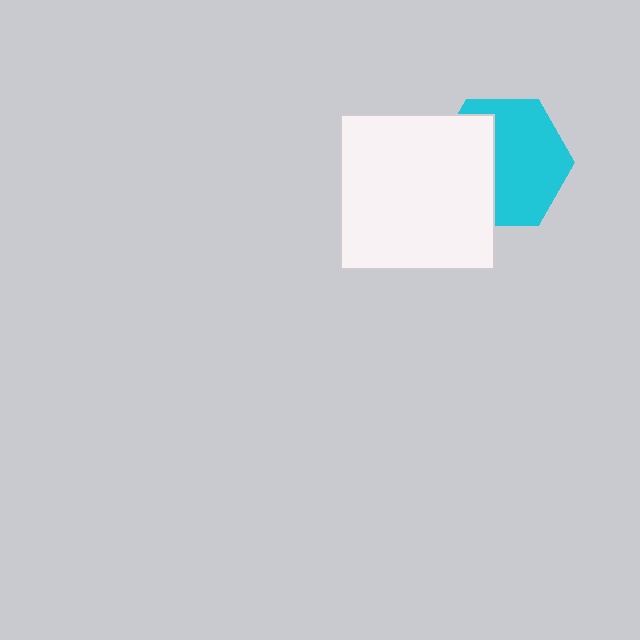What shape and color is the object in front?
The object in front is a white square.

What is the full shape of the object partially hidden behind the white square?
The partially hidden object is a cyan hexagon.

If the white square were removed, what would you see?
You would see the complete cyan hexagon.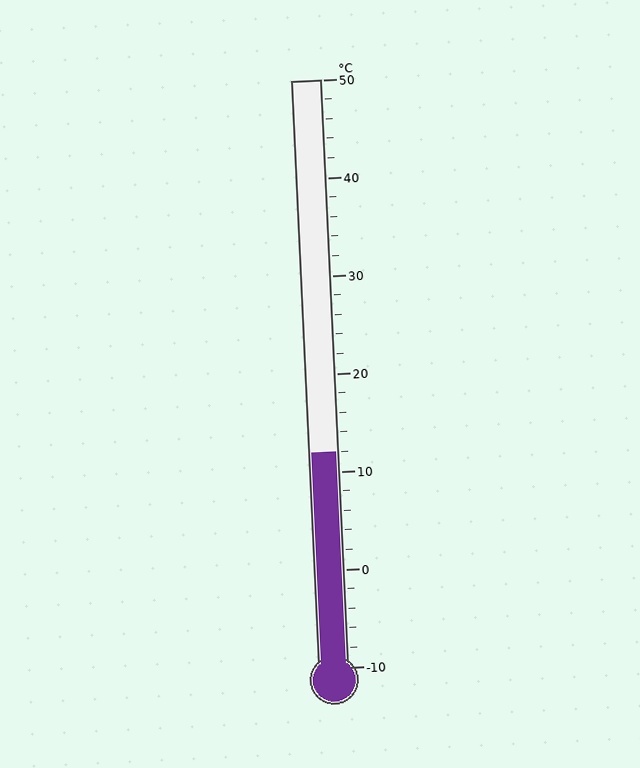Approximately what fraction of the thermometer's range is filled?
The thermometer is filled to approximately 35% of its range.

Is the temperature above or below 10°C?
The temperature is above 10°C.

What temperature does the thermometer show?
The thermometer shows approximately 12°C.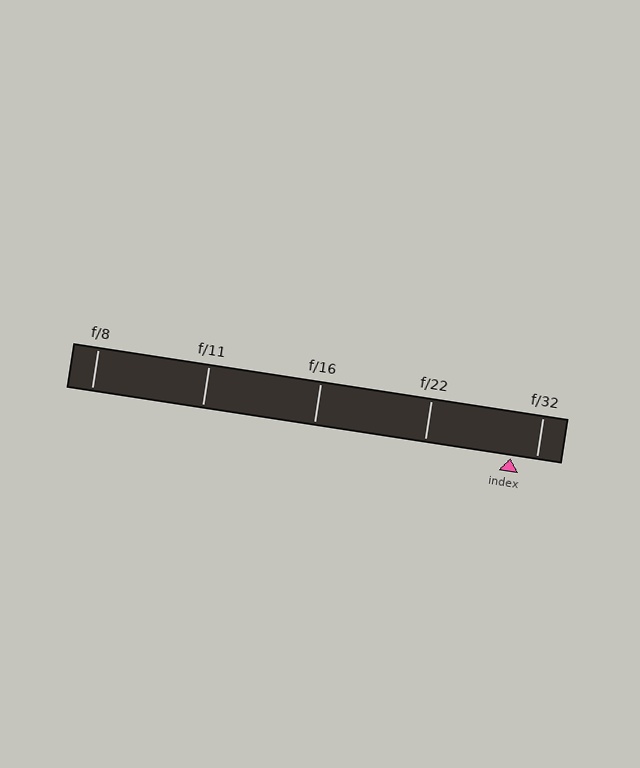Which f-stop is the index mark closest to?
The index mark is closest to f/32.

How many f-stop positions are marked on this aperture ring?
There are 5 f-stop positions marked.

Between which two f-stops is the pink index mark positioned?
The index mark is between f/22 and f/32.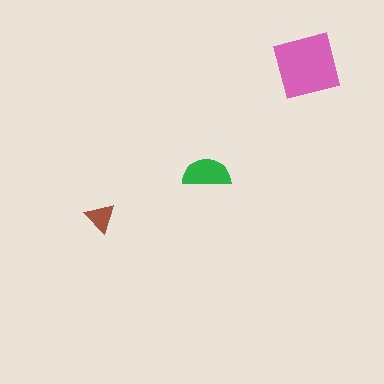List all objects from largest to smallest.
The pink square, the green semicircle, the brown triangle.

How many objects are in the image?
There are 3 objects in the image.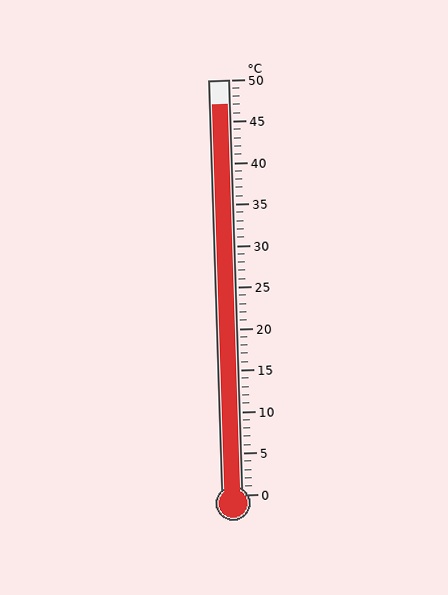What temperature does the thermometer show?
The thermometer shows approximately 47°C.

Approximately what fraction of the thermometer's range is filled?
The thermometer is filled to approximately 95% of its range.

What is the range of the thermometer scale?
The thermometer scale ranges from 0°C to 50°C.